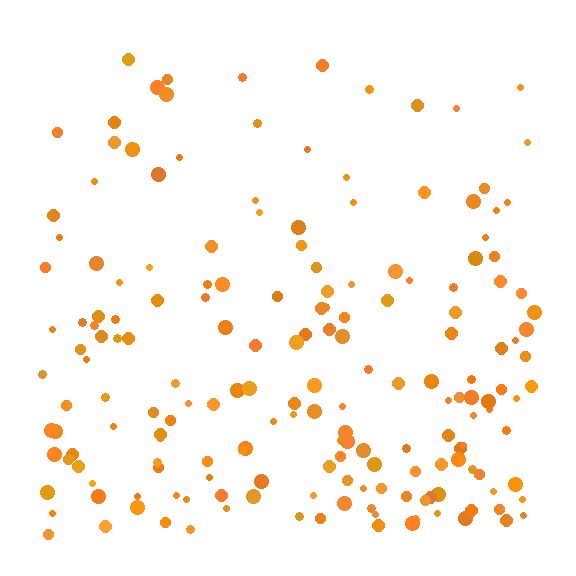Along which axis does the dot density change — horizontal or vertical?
Vertical.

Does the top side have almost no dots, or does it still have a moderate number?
Still a moderate number, just noticeably fewer than the bottom.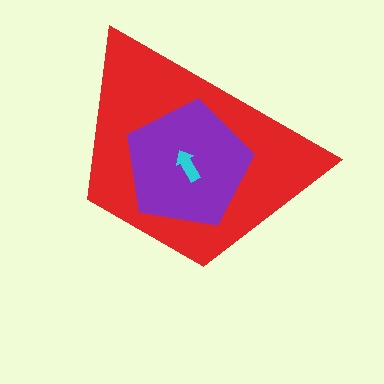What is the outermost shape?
The red trapezoid.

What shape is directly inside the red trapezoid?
The purple pentagon.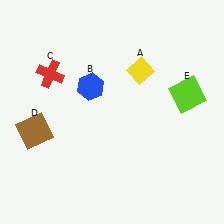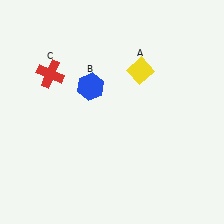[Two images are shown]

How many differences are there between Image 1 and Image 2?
There are 2 differences between the two images.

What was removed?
The brown square (D), the lime square (E) were removed in Image 2.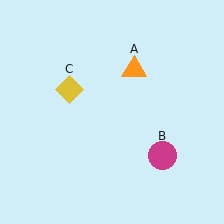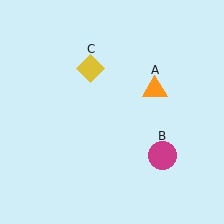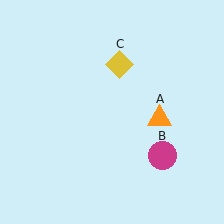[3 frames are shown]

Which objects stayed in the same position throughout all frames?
Magenta circle (object B) remained stationary.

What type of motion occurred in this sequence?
The orange triangle (object A), yellow diamond (object C) rotated clockwise around the center of the scene.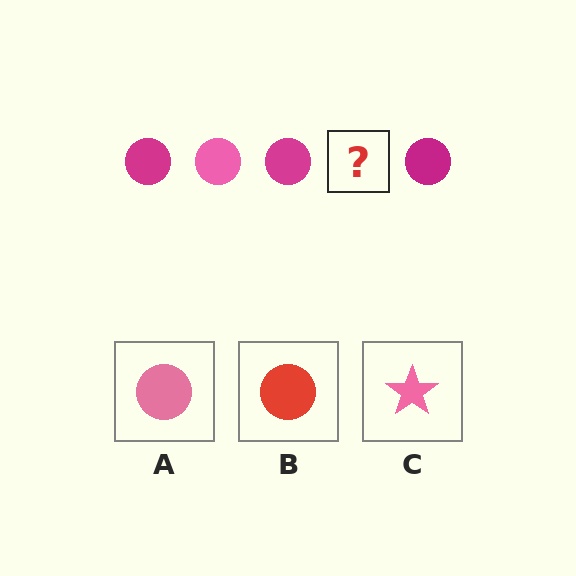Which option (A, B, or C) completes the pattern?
A.